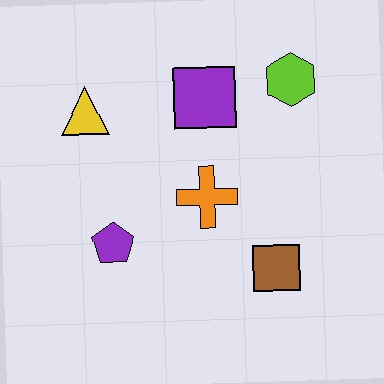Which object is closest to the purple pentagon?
The orange cross is closest to the purple pentagon.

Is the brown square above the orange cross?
No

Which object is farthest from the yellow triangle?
The brown square is farthest from the yellow triangle.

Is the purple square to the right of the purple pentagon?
Yes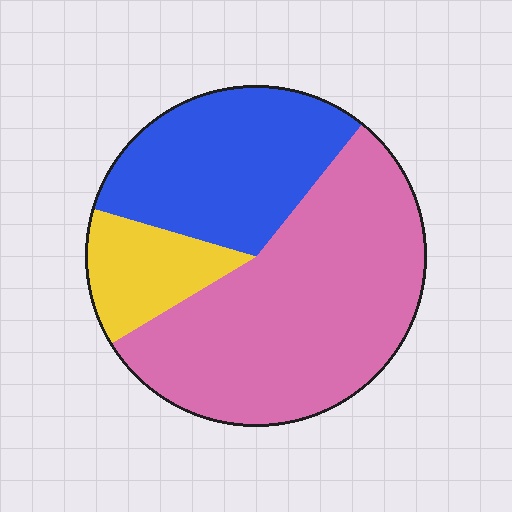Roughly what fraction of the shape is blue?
Blue covers roughly 30% of the shape.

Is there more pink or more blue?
Pink.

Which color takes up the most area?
Pink, at roughly 55%.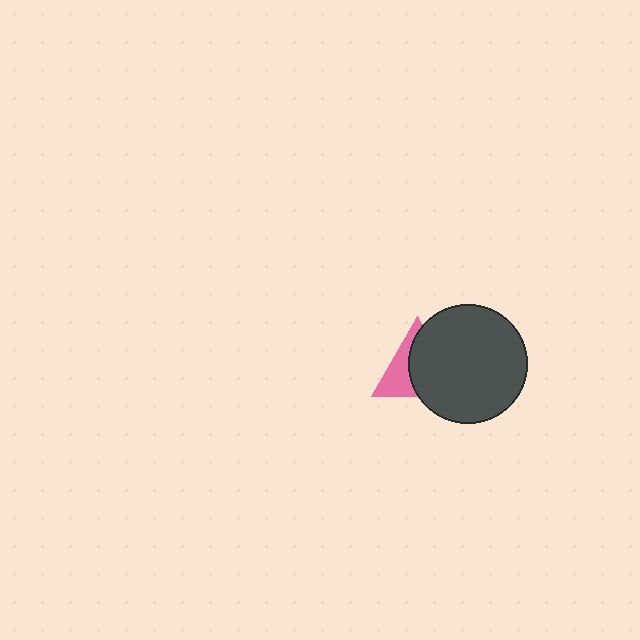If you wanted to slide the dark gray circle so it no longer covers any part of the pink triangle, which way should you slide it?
Slide it right — that is the most direct way to separate the two shapes.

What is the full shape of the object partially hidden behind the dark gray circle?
The partially hidden object is a pink triangle.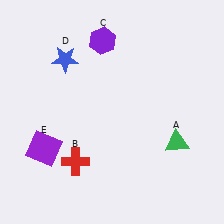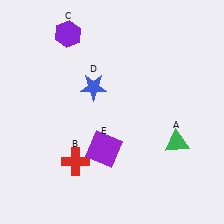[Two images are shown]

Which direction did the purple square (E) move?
The purple square (E) moved right.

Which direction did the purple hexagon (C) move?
The purple hexagon (C) moved left.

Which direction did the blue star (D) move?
The blue star (D) moved right.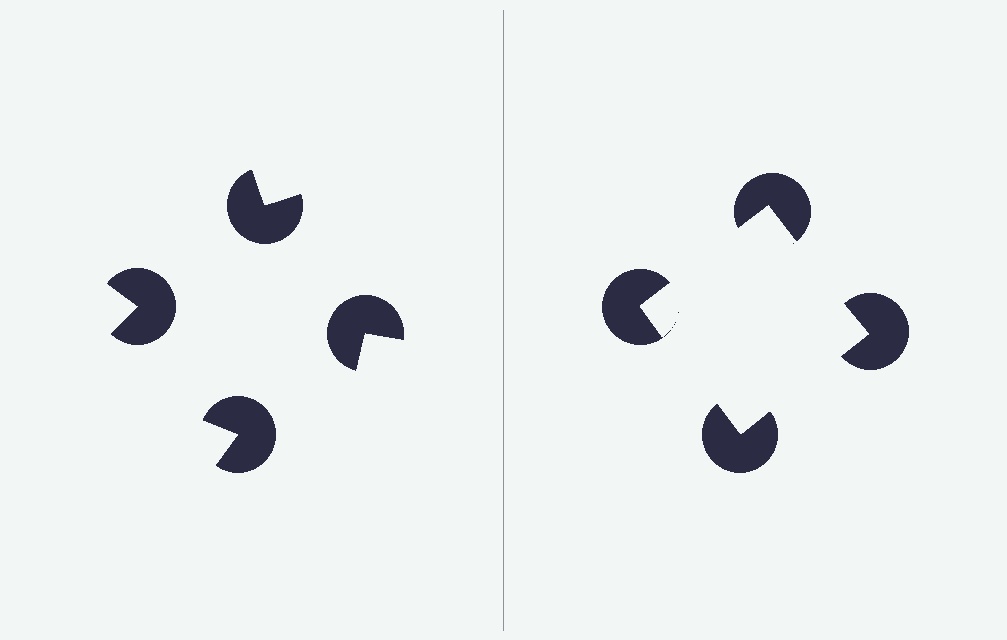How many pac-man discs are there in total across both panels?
8 — 4 on each side.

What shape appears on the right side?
An illusory square.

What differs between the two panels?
The pac-man discs are positioned identically on both sides; only the wedge orientations differ. On the right they align to a square; on the left they are misaligned.